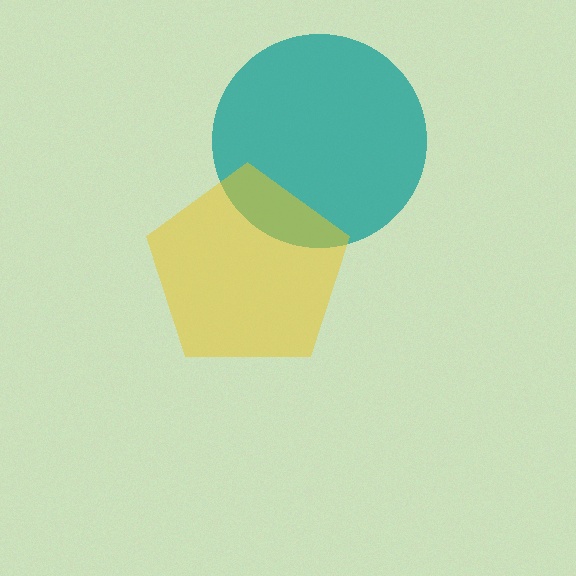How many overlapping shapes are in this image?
There are 2 overlapping shapes in the image.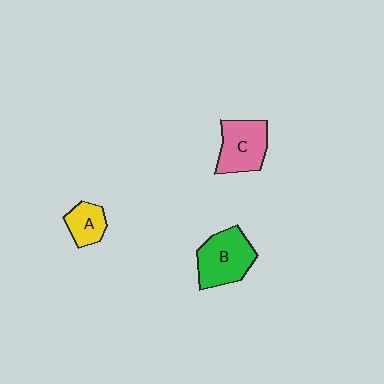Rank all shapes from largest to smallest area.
From largest to smallest: B (green), C (pink), A (yellow).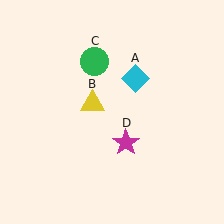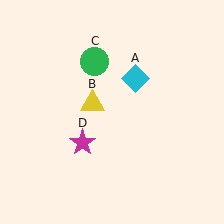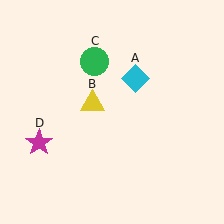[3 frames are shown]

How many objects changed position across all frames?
1 object changed position: magenta star (object D).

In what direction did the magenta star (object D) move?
The magenta star (object D) moved left.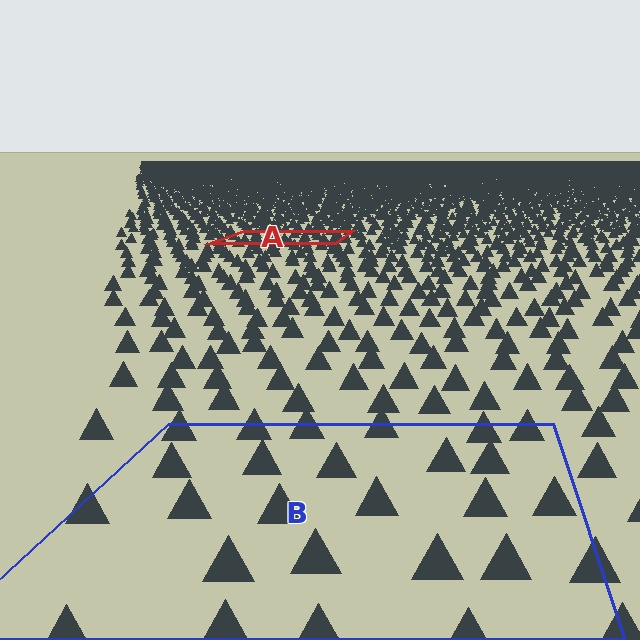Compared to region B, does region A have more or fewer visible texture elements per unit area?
Region A has more texture elements per unit area — they are packed more densely because it is farther away.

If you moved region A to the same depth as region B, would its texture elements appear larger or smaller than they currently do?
They would appear larger. At a closer depth, the same texture elements are projected at a bigger on-screen size.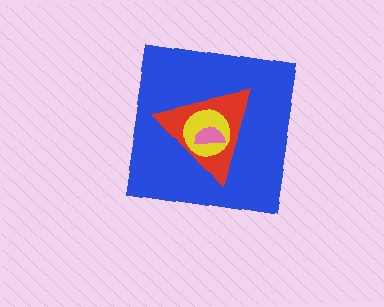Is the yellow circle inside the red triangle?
Yes.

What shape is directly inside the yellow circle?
The pink semicircle.